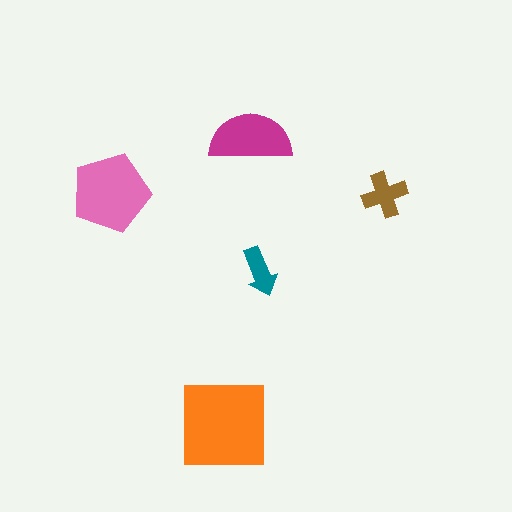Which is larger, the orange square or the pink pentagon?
The orange square.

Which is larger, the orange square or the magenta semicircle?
The orange square.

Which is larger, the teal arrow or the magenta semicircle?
The magenta semicircle.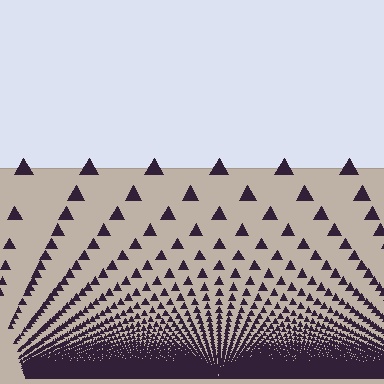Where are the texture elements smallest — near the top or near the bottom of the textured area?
Near the bottom.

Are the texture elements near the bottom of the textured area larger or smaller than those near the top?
Smaller. The gradient is inverted — elements near the bottom are smaller and denser.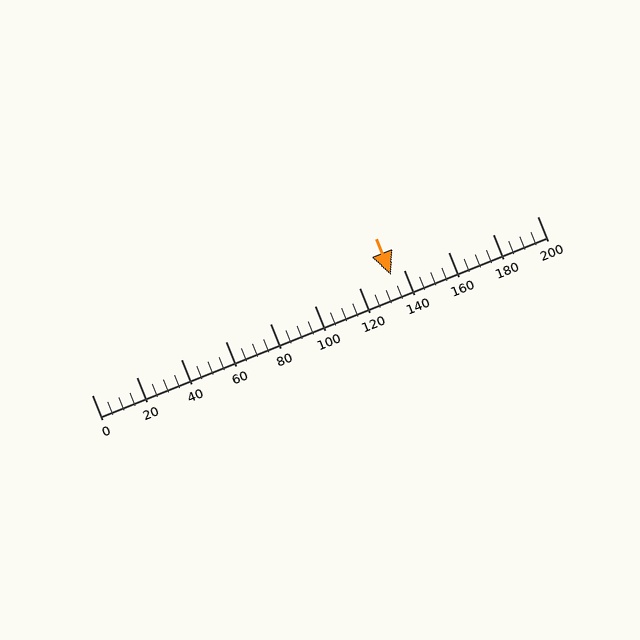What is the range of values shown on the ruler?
The ruler shows values from 0 to 200.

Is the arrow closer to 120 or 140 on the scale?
The arrow is closer to 140.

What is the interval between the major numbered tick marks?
The major tick marks are spaced 20 units apart.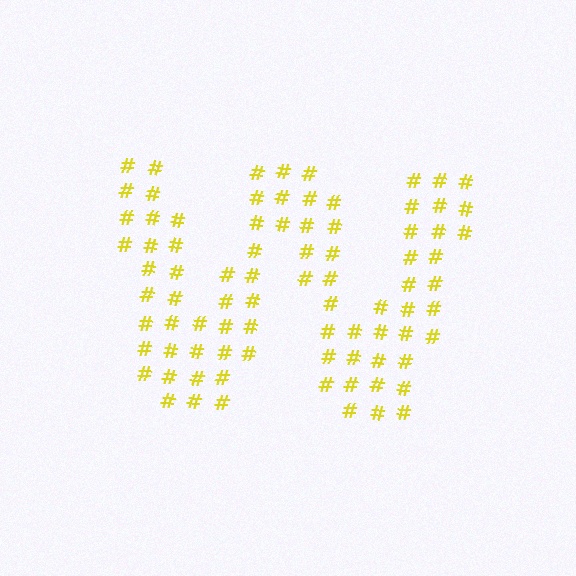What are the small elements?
The small elements are hash symbols.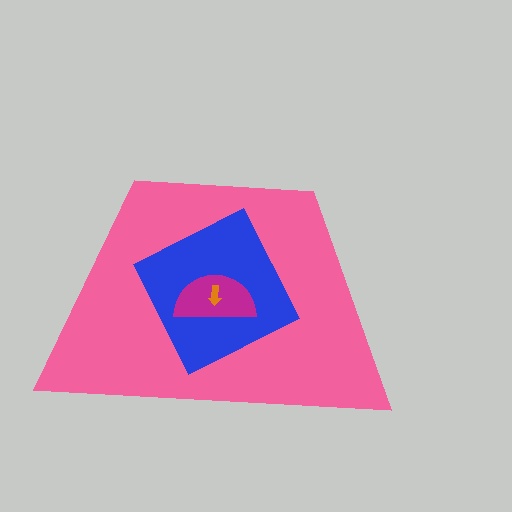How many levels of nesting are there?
4.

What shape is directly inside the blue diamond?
The magenta semicircle.